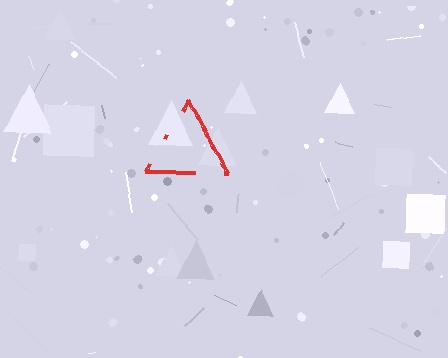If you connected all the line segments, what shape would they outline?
They would outline a triangle.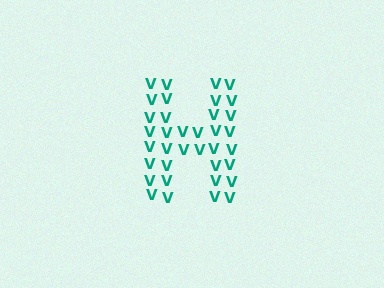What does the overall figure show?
The overall figure shows the letter H.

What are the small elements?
The small elements are letter V's.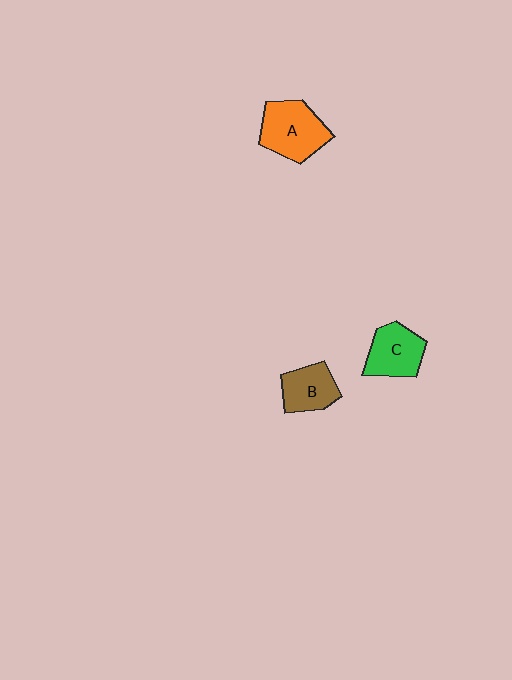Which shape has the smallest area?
Shape B (brown).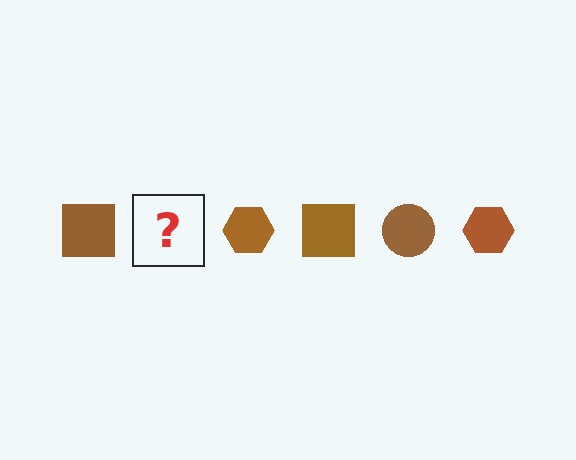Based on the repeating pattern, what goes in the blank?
The blank should be a brown circle.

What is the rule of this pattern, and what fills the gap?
The rule is that the pattern cycles through square, circle, hexagon shapes in brown. The gap should be filled with a brown circle.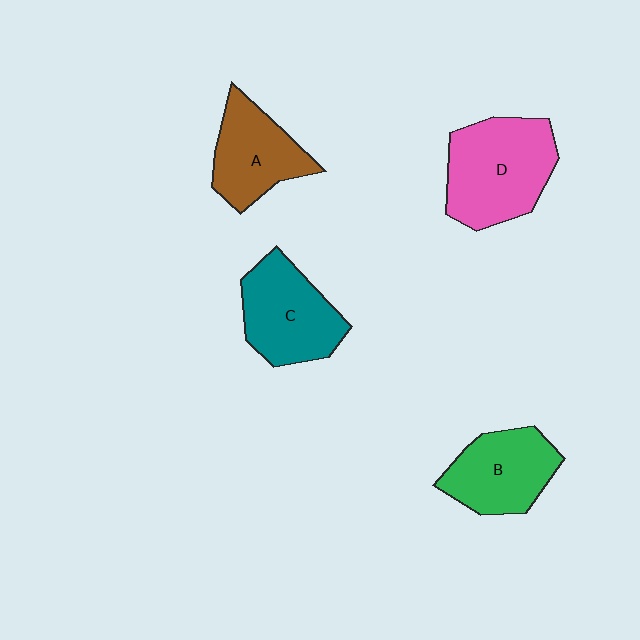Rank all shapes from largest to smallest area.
From largest to smallest: D (pink), C (teal), B (green), A (brown).